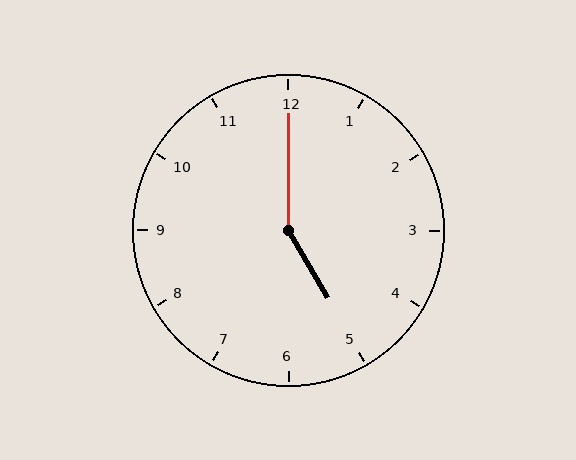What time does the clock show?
5:00.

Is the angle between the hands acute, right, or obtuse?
It is obtuse.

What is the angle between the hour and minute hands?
Approximately 150 degrees.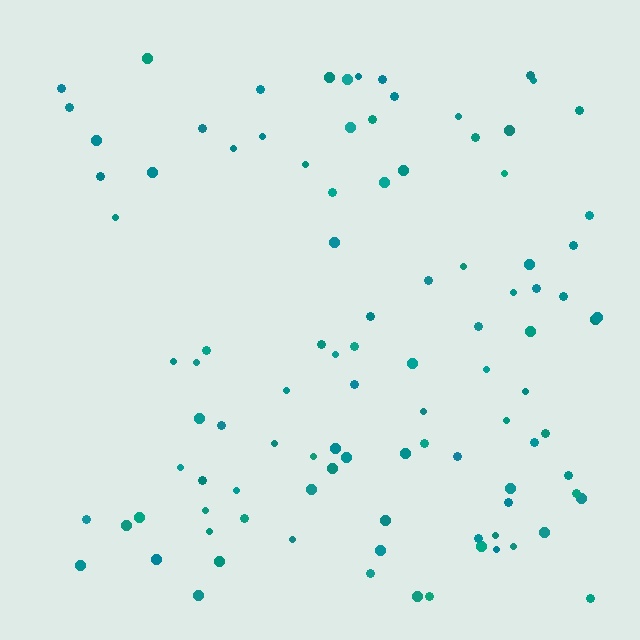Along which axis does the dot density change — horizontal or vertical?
Horizontal.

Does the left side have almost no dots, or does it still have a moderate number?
Still a moderate number, just noticeably fewer than the right.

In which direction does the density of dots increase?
From left to right, with the right side densest.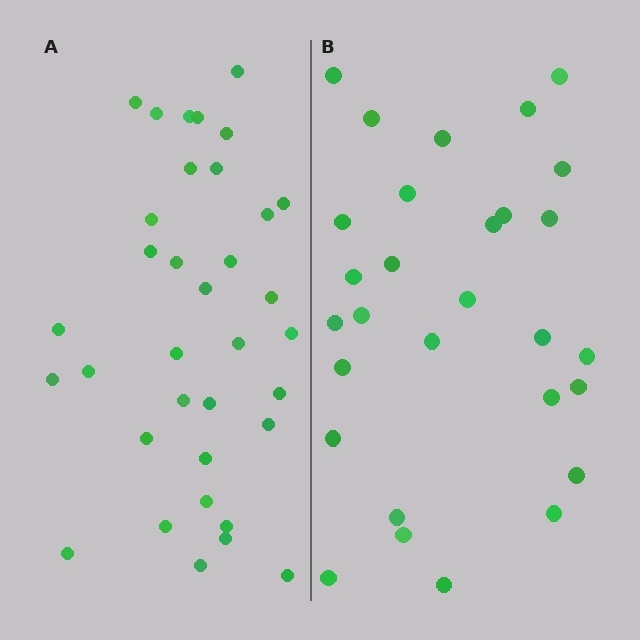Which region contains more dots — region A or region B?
Region A (the left region) has more dots.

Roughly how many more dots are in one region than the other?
Region A has about 6 more dots than region B.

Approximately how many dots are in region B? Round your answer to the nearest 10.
About 30 dots. (The exact count is 29, which rounds to 30.)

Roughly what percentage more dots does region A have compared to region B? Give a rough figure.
About 20% more.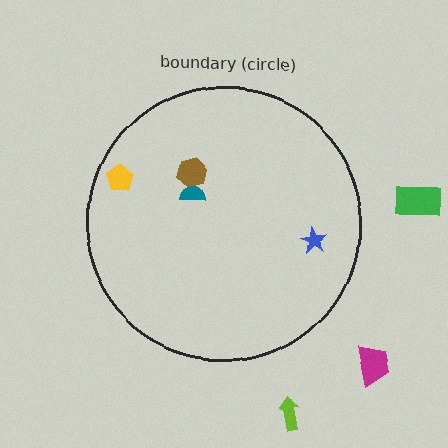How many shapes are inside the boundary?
4 inside, 3 outside.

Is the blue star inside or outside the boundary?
Inside.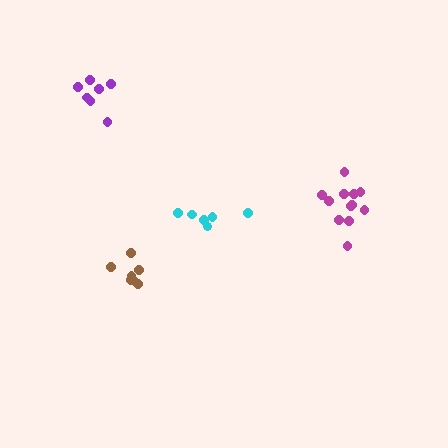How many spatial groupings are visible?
There are 4 spatial groupings.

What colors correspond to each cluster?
The clusters are colored: magenta, brown, purple, cyan.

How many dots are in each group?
Group 1: 12 dots, Group 2: 7 dots, Group 3: 7 dots, Group 4: 6 dots (32 total).